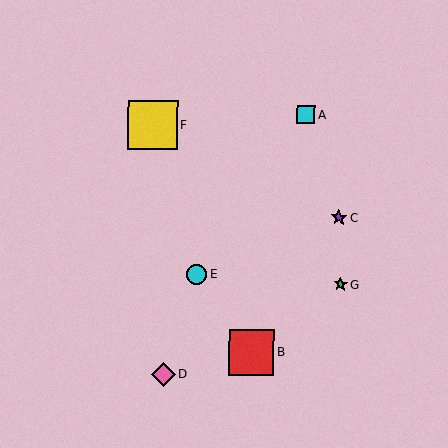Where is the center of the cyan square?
The center of the cyan square is at (306, 115).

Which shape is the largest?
The yellow square (labeled F) is the largest.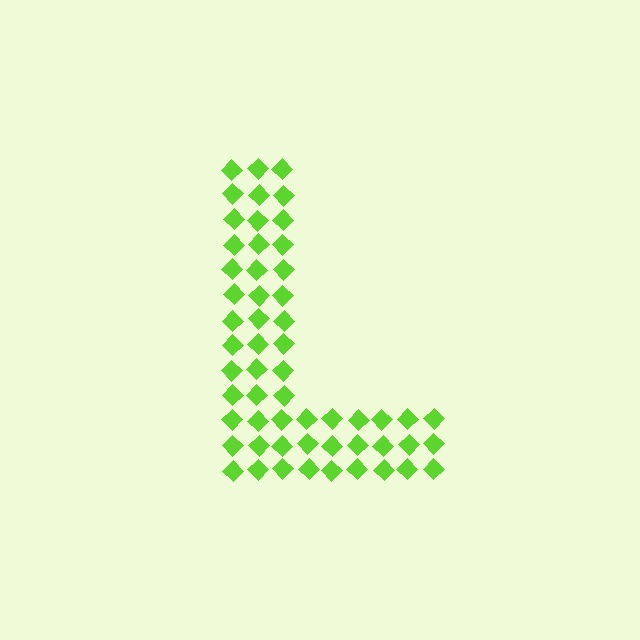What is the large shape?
The large shape is the letter L.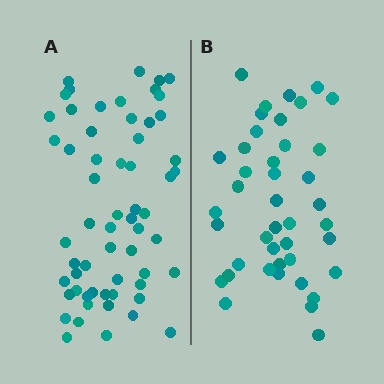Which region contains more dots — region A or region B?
Region A (the left region) has more dots.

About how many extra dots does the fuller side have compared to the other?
Region A has approximately 20 more dots than region B.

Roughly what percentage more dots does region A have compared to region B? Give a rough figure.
About 45% more.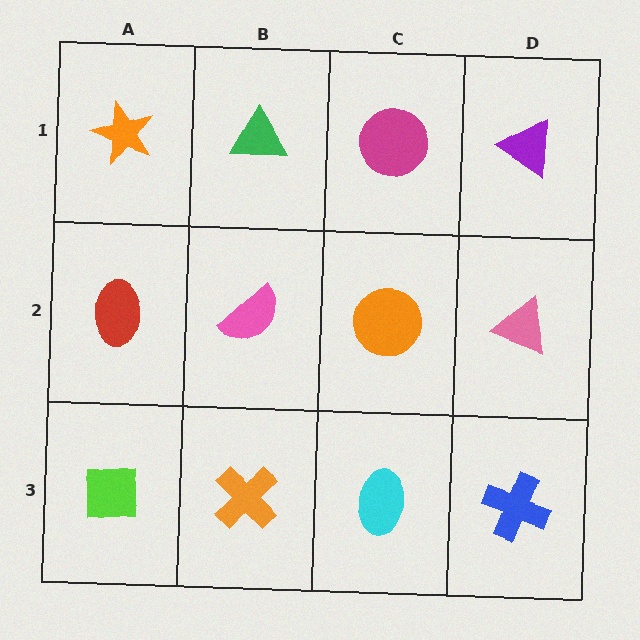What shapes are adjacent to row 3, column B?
A pink semicircle (row 2, column B), a lime square (row 3, column A), a cyan ellipse (row 3, column C).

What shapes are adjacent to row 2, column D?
A purple triangle (row 1, column D), a blue cross (row 3, column D), an orange circle (row 2, column C).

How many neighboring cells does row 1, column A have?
2.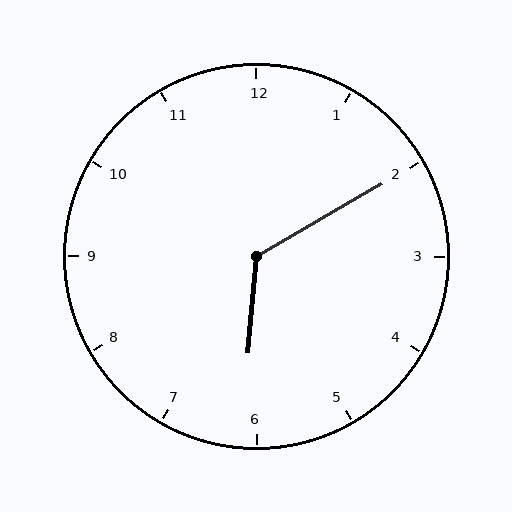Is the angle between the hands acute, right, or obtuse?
It is obtuse.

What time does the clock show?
6:10.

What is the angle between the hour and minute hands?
Approximately 125 degrees.